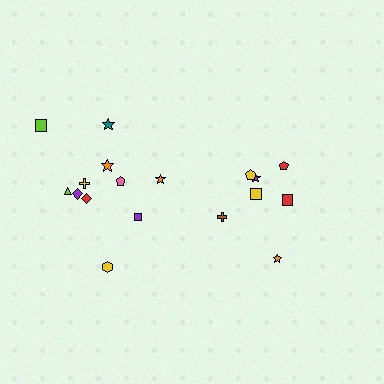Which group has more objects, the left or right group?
The left group.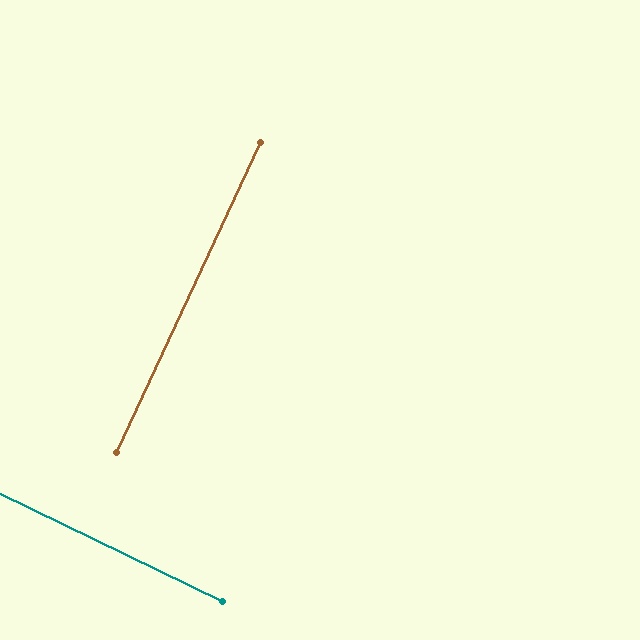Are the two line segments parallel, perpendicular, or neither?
Perpendicular — they meet at approximately 89°.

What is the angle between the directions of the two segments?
Approximately 89 degrees.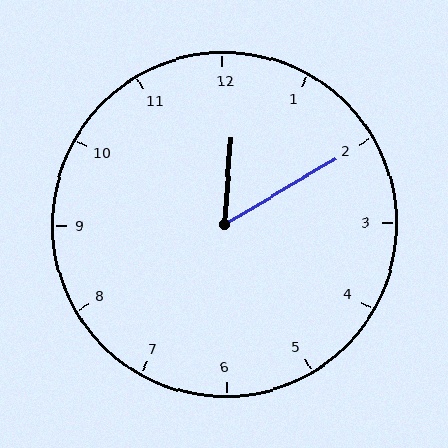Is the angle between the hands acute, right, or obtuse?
It is acute.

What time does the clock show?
12:10.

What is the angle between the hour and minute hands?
Approximately 55 degrees.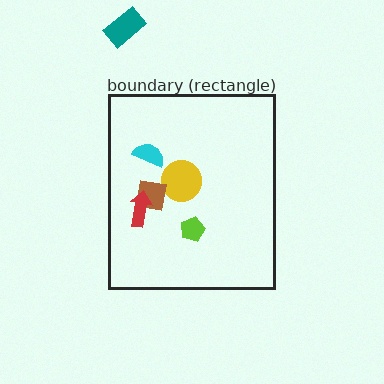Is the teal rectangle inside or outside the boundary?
Outside.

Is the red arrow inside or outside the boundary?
Inside.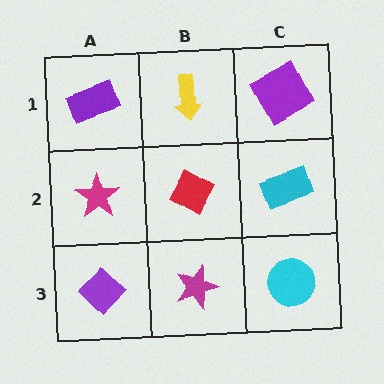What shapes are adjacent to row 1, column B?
A red diamond (row 2, column B), a purple rectangle (row 1, column A), a purple square (row 1, column C).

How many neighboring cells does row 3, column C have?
2.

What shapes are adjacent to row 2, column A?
A purple rectangle (row 1, column A), a purple diamond (row 3, column A), a red diamond (row 2, column B).